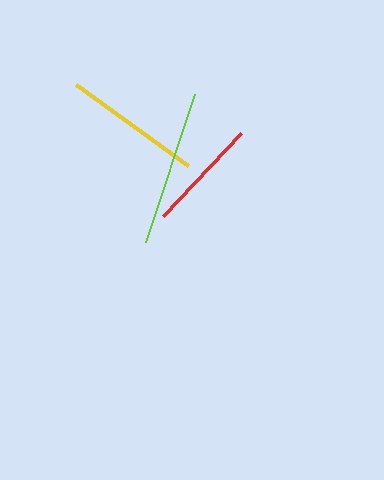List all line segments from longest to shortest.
From longest to shortest: lime, yellow, red.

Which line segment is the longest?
The lime line is the longest at approximately 156 pixels.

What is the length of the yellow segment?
The yellow segment is approximately 138 pixels long.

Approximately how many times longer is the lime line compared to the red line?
The lime line is approximately 1.4 times the length of the red line.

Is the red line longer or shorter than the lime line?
The lime line is longer than the red line.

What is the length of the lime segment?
The lime segment is approximately 156 pixels long.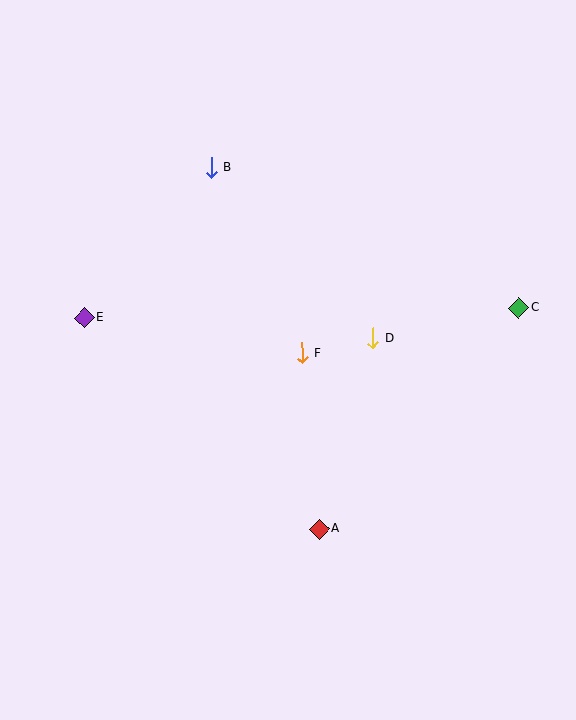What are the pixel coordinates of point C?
Point C is at (519, 308).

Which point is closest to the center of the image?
Point F at (302, 353) is closest to the center.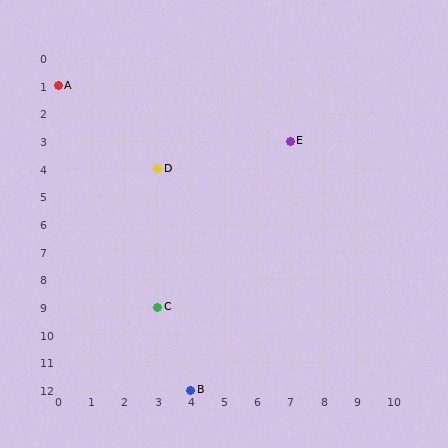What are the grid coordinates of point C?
Point C is at grid coordinates (3, 9).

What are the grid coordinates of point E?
Point E is at grid coordinates (7, 3).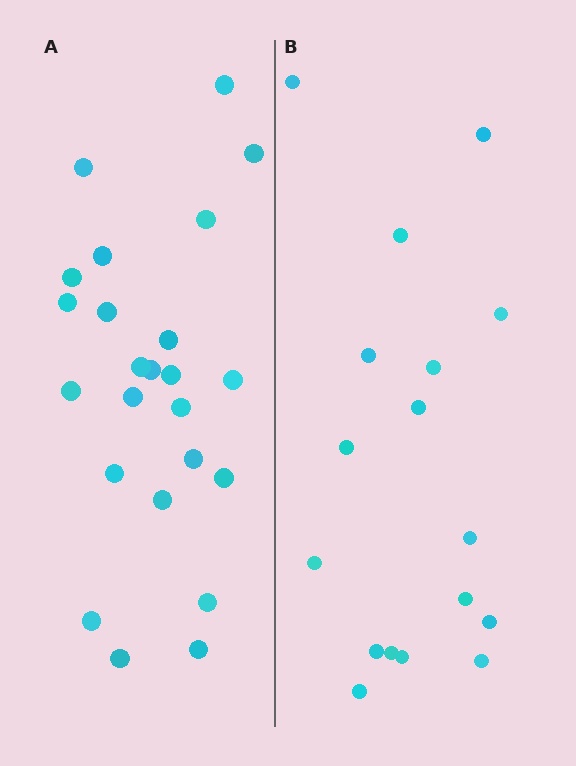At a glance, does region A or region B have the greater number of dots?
Region A (the left region) has more dots.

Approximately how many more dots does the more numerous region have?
Region A has roughly 8 or so more dots than region B.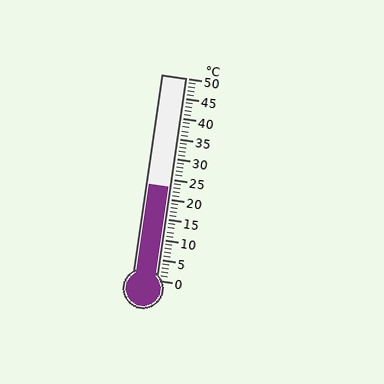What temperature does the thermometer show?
The thermometer shows approximately 23°C.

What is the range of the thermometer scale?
The thermometer scale ranges from 0°C to 50°C.